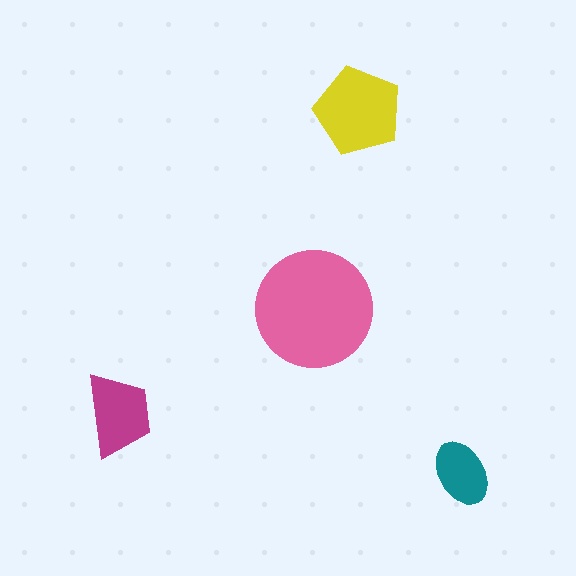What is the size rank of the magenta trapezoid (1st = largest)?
3rd.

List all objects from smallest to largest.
The teal ellipse, the magenta trapezoid, the yellow pentagon, the pink circle.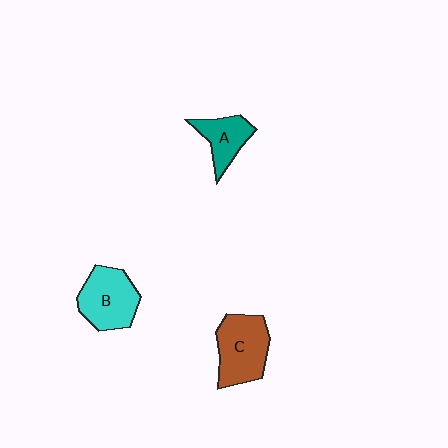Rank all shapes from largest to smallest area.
From largest to smallest: C (brown), B (cyan), A (teal).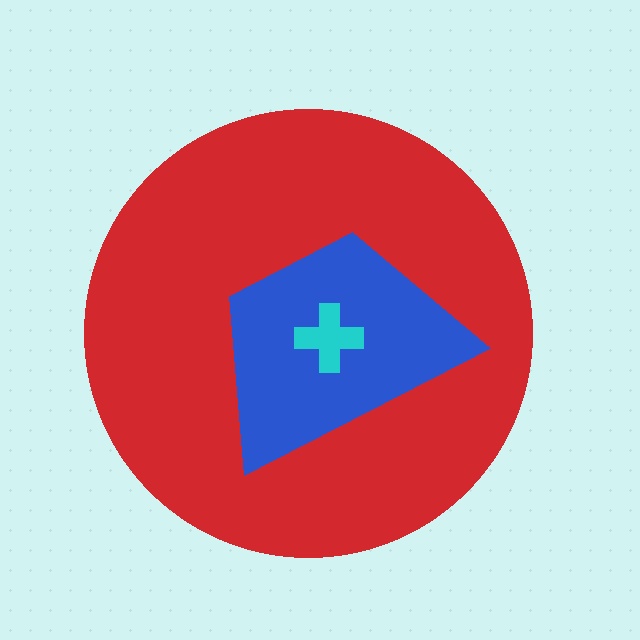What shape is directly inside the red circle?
The blue trapezoid.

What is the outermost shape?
The red circle.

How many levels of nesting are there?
3.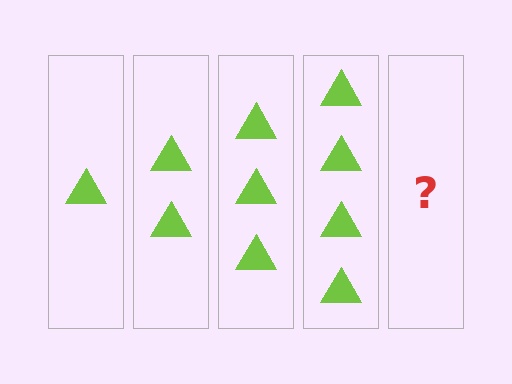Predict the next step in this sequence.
The next step is 5 triangles.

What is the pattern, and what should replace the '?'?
The pattern is that each step adds one more triangle. The '?' should be 5 triangles.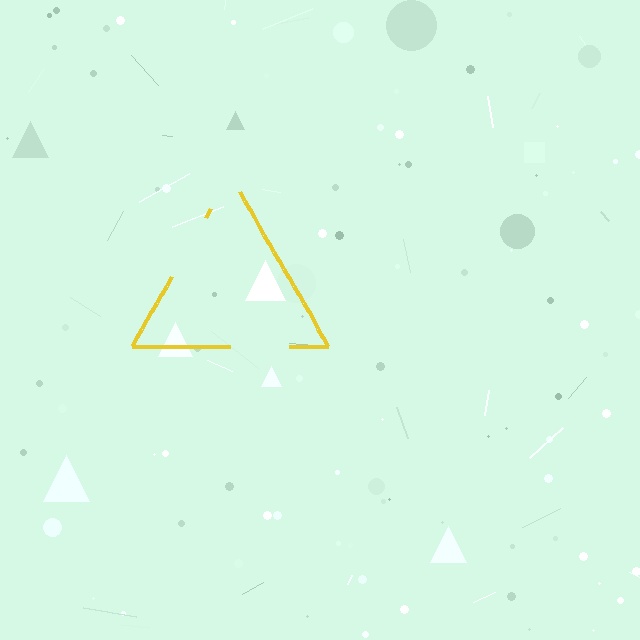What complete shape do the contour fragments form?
The contour fragments form a triangle.